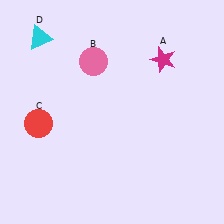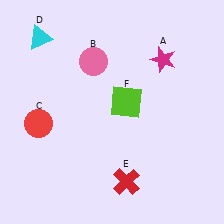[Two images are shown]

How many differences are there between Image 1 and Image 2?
There are 2 differences between the two images.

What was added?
A red cross (E), a lime square (F) were added in Image 2.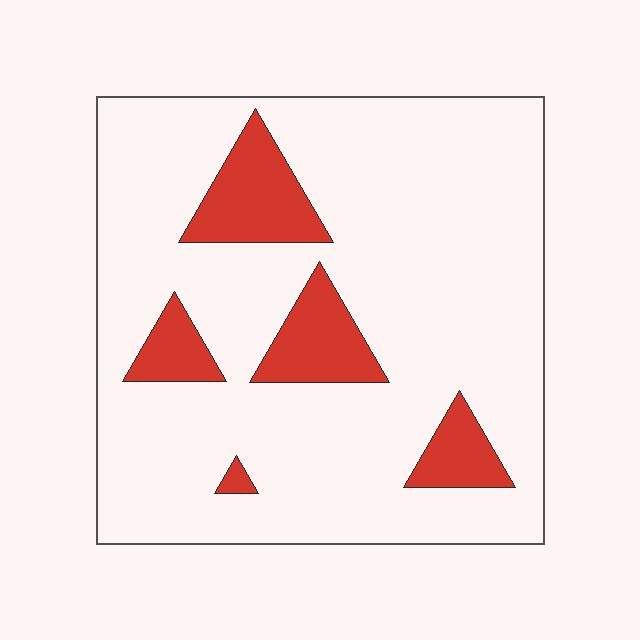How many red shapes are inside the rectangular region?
5.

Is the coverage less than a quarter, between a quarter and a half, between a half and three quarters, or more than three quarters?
Less than a quarter.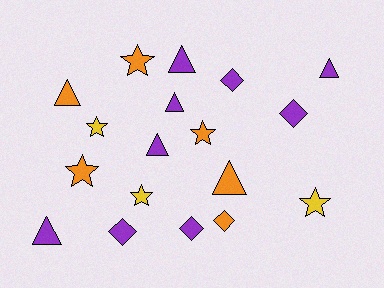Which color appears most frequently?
Purple, with 9 objects.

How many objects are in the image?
There are 18 objects.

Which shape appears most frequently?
Triangle, with 7 objects.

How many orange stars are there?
There are 3 orange stars.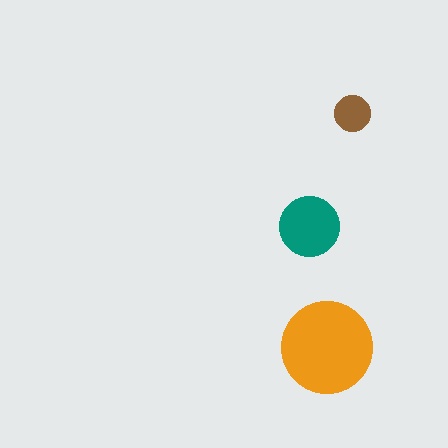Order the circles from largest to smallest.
the orange one, the teal one, the brown one.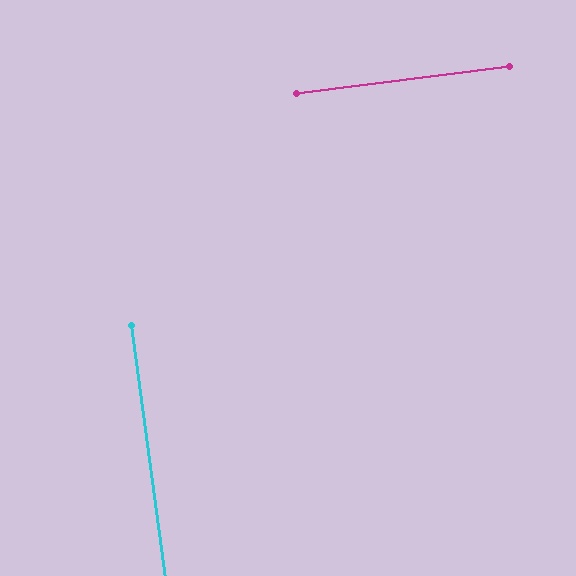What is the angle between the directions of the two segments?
Approximately 89 degrees.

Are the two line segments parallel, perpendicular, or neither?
Perpendicular — they meet at approximately 89°.